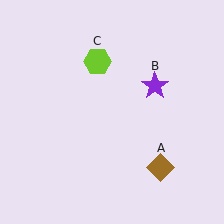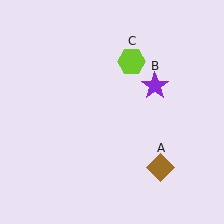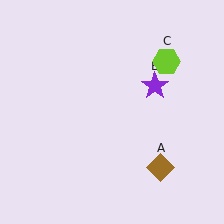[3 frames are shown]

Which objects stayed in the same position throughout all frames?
Brown diamond (object A) and purple star (object B) remained stationary.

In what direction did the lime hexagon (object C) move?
The lime hexagon (object C) moved right.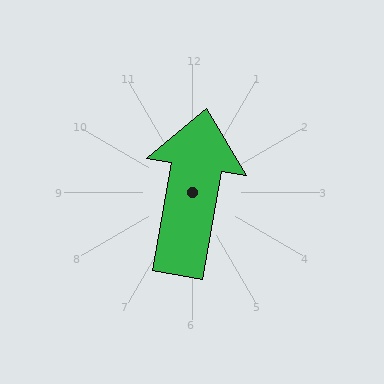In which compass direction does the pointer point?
North.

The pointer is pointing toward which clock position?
Roughly 12 o'clock.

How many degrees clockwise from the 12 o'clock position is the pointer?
Approximately 10 degrees.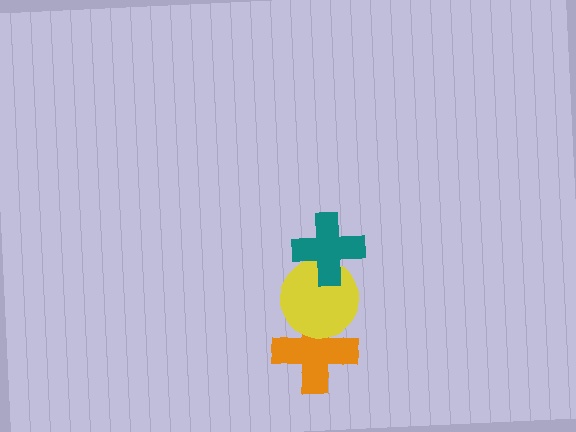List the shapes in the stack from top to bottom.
From top to bottom: the teal cross, the yellow circle, the orange cross.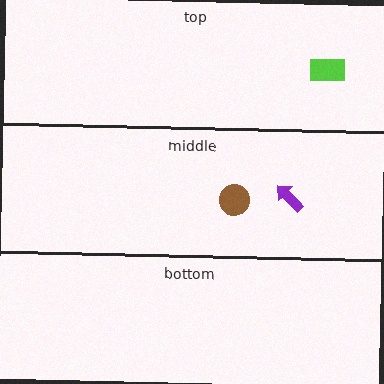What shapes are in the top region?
The lime rectangle.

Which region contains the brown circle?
The middle region.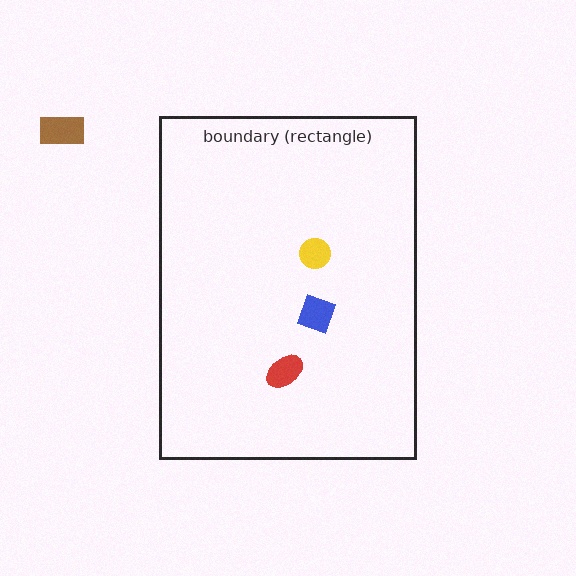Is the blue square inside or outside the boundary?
Inside.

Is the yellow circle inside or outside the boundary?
Inside.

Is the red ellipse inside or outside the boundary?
Inside.